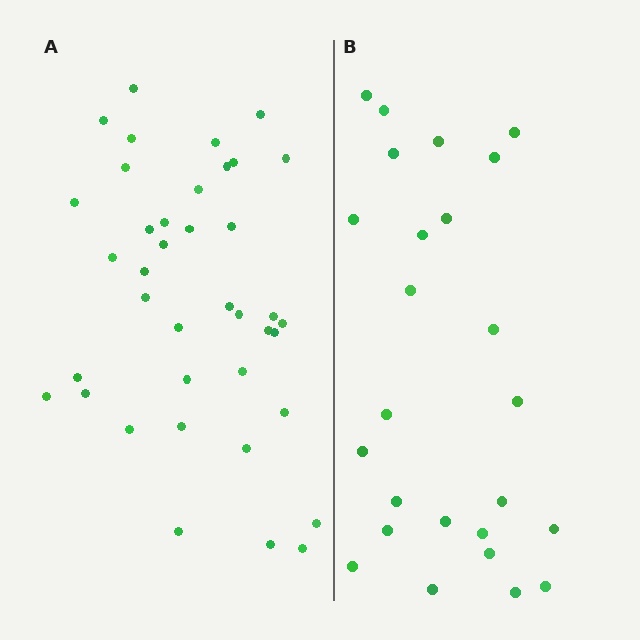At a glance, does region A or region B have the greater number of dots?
Region A (the left region) has more dots.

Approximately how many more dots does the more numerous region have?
Region A has approximately 15 more dots than region B.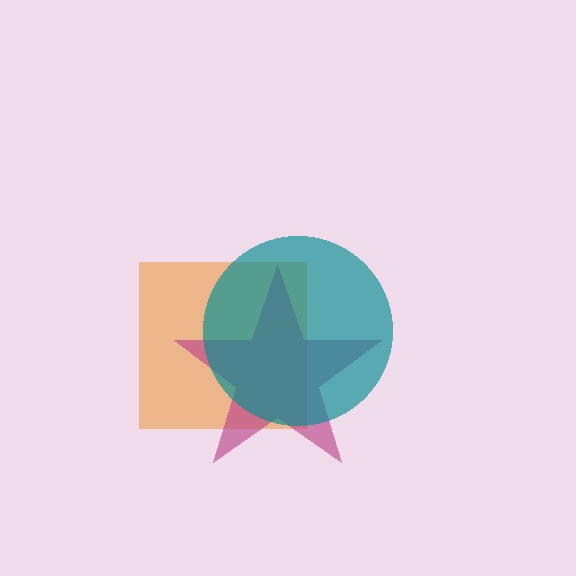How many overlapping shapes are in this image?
There are 3 overlapping shapes in the image.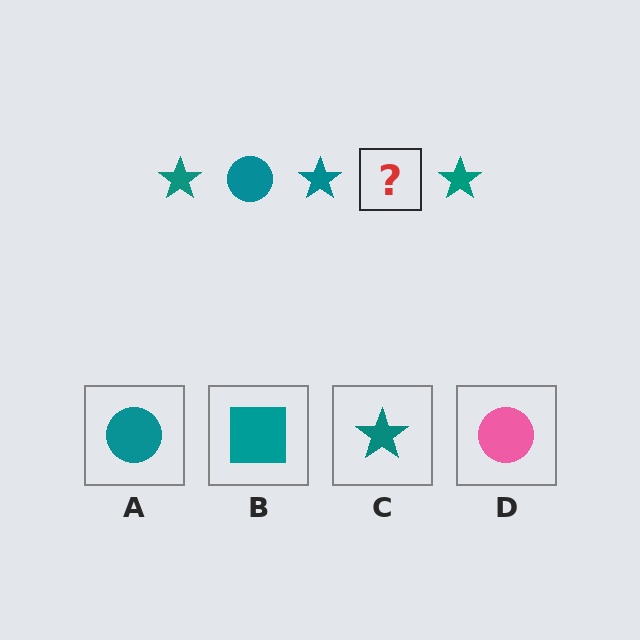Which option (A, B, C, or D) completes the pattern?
A.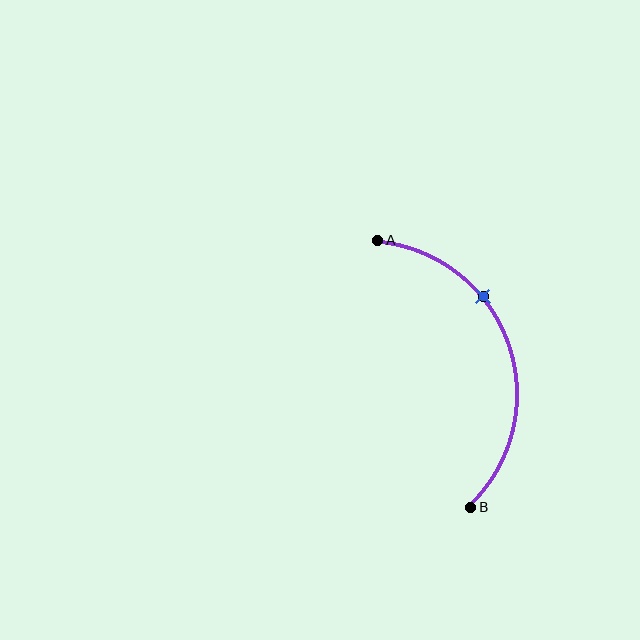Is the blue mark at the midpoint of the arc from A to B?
No. The blue mark lies on the arc but is closer to endpoint A. The arc midpoint would be at the point on the curve equidistant along the arc from both A and B.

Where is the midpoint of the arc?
The arc midpoint is the point on the curve farthest from the straight line joining A and B. It sits to the right of that line.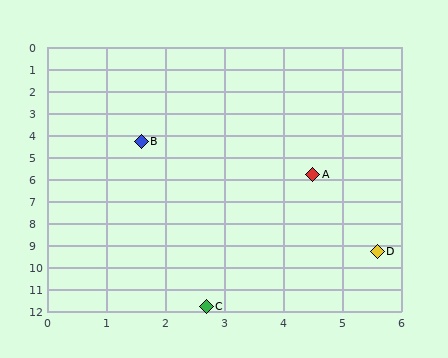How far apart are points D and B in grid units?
Points D and B are about 6.4 grid units apart.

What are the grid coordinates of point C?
Point C is at approximately (2.7, 11.8).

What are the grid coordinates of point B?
Point B is at approximately (1.6, 4.3).